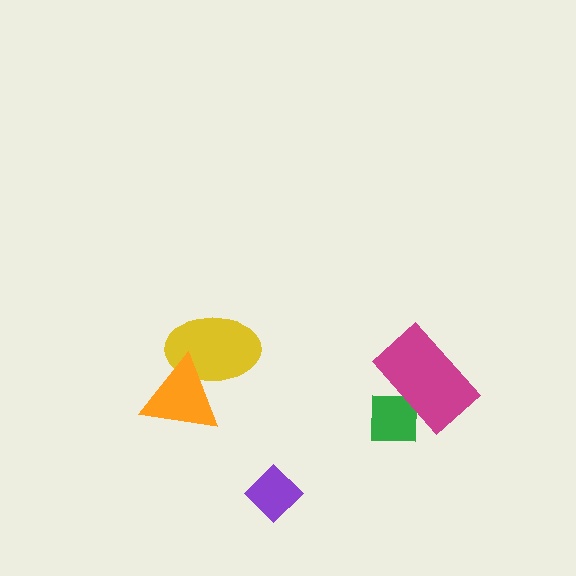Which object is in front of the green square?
The magenta rectangle is in front of the green square.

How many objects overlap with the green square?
1 object overlaps with the green square.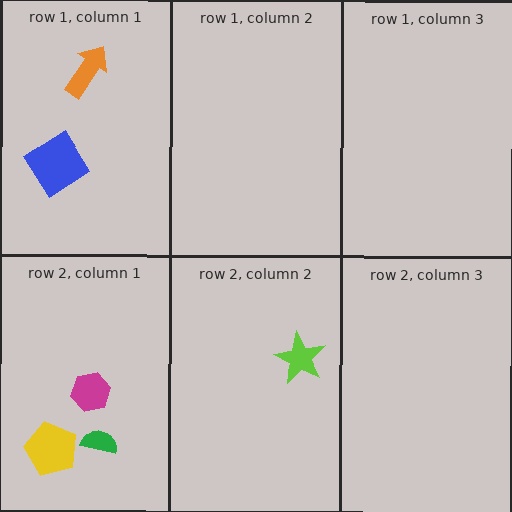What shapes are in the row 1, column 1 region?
The blue diamond, the orange arrow.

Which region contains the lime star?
The row 2, column 2 region.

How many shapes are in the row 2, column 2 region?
1.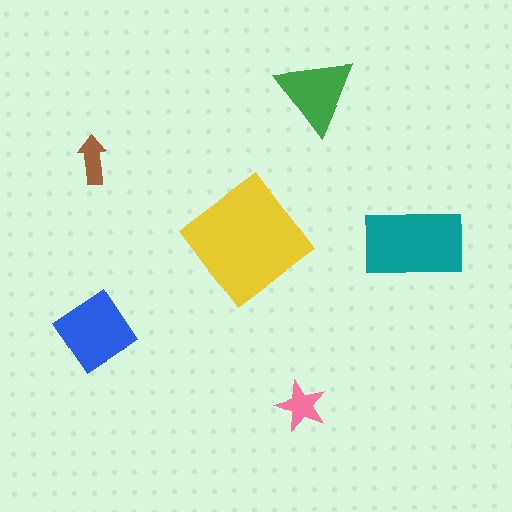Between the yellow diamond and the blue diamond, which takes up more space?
The yellow diamond.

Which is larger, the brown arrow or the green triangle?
The green triangle.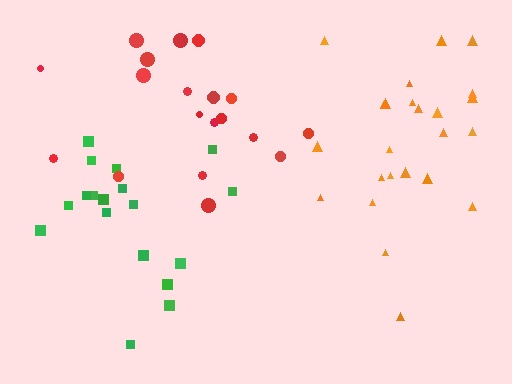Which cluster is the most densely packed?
Green.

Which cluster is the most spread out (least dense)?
Orange.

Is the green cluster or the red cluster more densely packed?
Green.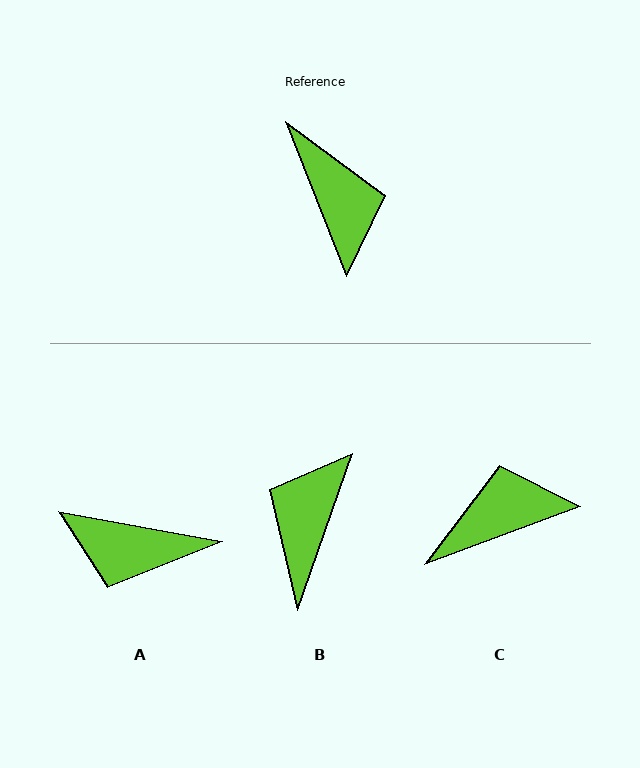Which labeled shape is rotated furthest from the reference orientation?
B, about 140 degrees away.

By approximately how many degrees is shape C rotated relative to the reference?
Approximately 89 degrees counter-clockwise.